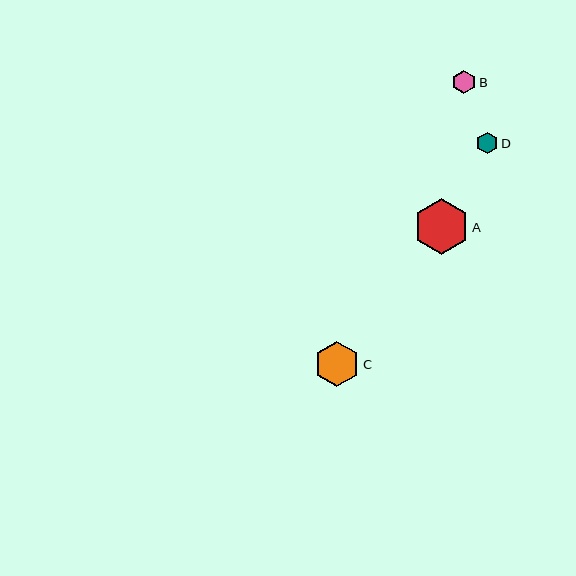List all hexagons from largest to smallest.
From largest to smallest: A, C, B, D.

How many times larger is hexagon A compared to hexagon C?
Hexagon A is approximately 1.2 times the size of hexagon C.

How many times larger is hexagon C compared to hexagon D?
Hexagon C is approximately 2.1 times the size of hexagon D.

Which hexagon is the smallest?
Hexagon D is the smallest with a size of approximately 22 pixels.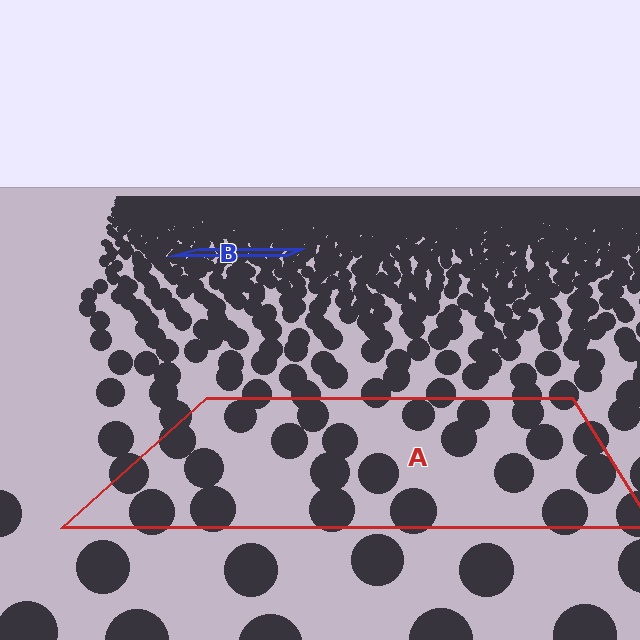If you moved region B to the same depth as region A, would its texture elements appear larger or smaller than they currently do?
They would appear larger. At a closer depth, the same texture elements are projected at a bigger on-screen size.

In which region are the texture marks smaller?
The texture marks are smaller in region B, because it is farther away.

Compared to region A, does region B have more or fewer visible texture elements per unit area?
Region B has more texture elements per unit area — they are packed more densely because it is farther away.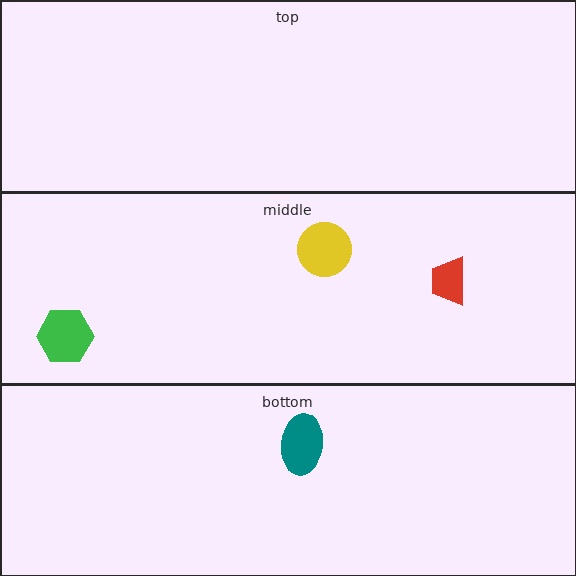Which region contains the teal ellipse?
The bottom region.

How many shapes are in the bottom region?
1.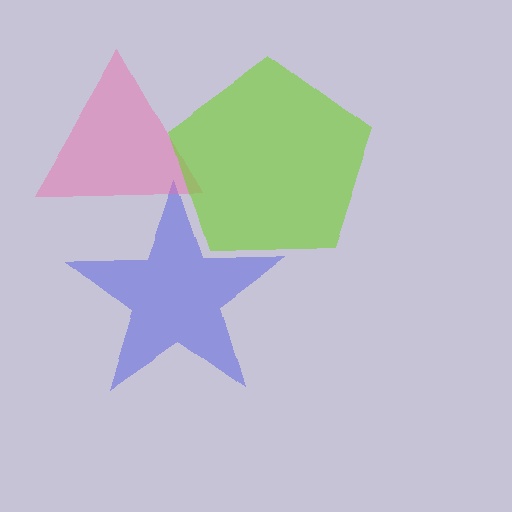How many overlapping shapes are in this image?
There are 3 overlapping shapes in the image.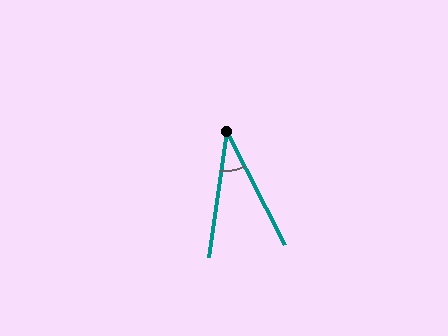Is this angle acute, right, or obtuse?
It is acute.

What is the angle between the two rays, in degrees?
Approximately 35 degrees.